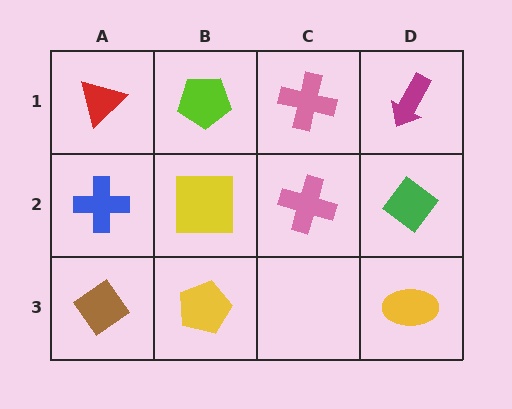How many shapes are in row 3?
3 shapes.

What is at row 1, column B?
A lime pentagon.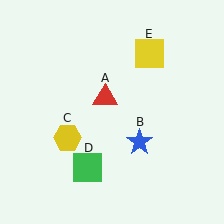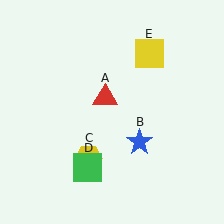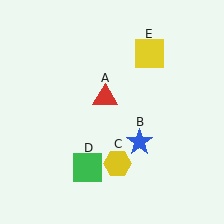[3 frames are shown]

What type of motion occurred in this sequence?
The yellow hexagon (object C) rotated counterclockwise around the center of the scene.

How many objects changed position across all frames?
1 object changed position: yellow hexagon (object C).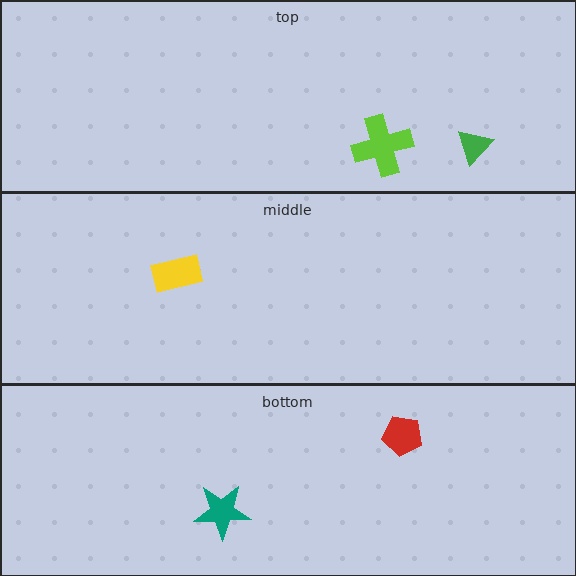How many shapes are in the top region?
2.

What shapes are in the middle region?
The yellow rectangle.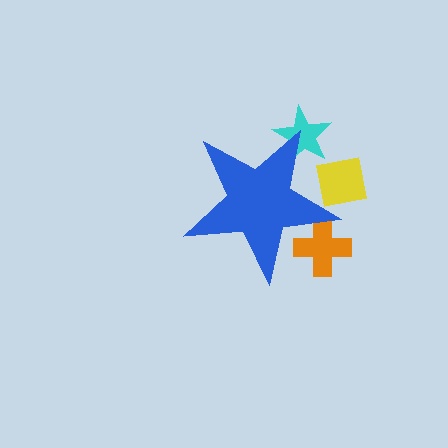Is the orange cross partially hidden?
Yes, the orange cross is partially hidden behind the blue star.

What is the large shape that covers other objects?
A blue star.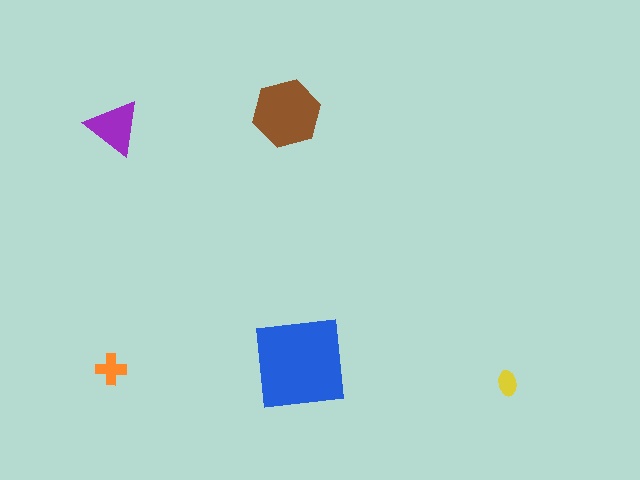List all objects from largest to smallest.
The blue square, the brown hexagon, the purple triangle, the orange cross, the yellow ellipse.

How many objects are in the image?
There are 5 objects in the image.